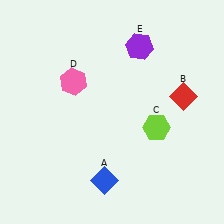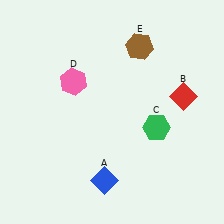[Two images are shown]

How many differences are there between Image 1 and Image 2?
There are 2 differences between the two images.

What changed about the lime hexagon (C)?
In Image 1, C is lime. In Image 2, it changed to green.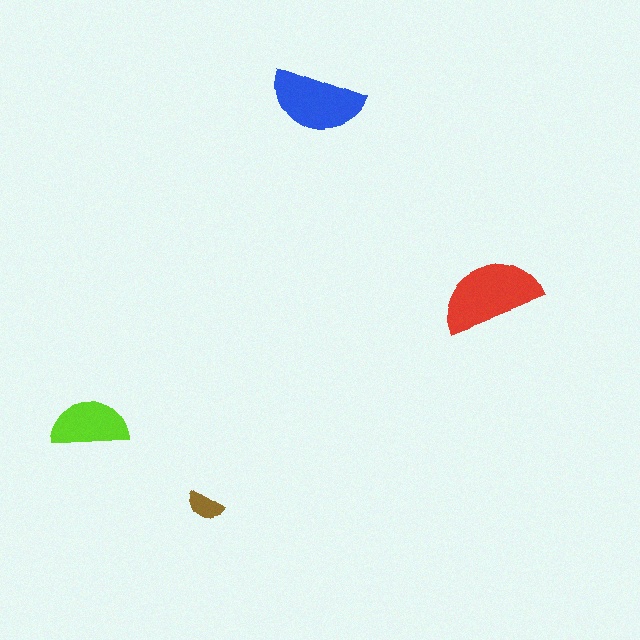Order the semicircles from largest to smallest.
the red one, the blue one, the lime one, the brown one.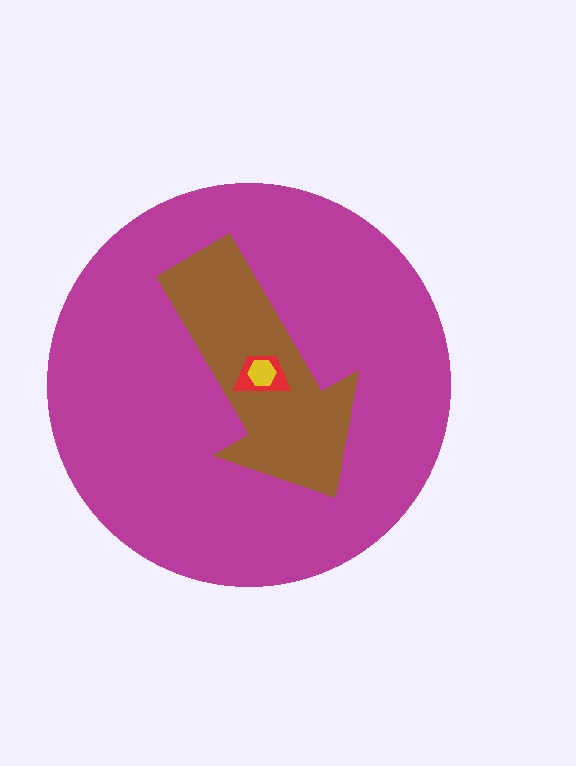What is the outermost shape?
The magenta circle.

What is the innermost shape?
The yellow hexagon.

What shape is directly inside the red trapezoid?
The yellow hexagon.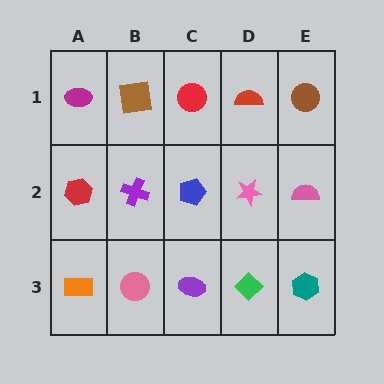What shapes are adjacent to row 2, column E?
A brown circle (row 1, column E), a teal hexagon (row 3, column E), a pink star (row 2, column D).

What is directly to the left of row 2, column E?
A pink star.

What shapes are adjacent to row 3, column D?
A pink star (row 2, column D), a purple ellipse (row 3, column C), a teal hexagon (row 3, column E).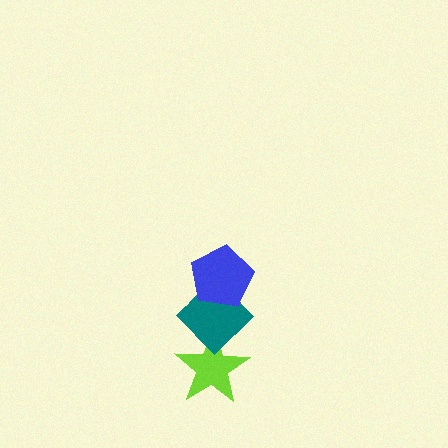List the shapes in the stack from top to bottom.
From top to bottom: the blue pentagon, the teal diamond, the lime star.